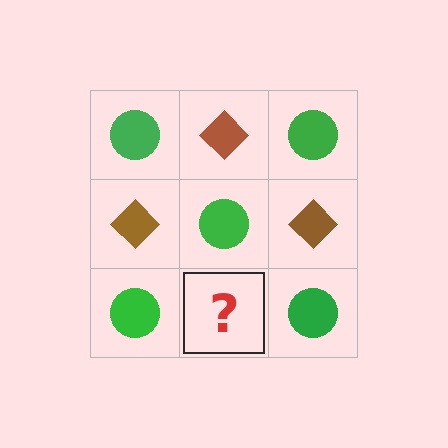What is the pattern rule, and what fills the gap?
The rule is that it alternates green circle and brown diamond in a checkerboard pattern. The gap should be filled with a brown diamond.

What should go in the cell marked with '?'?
The missing cell should contain a brown diamond.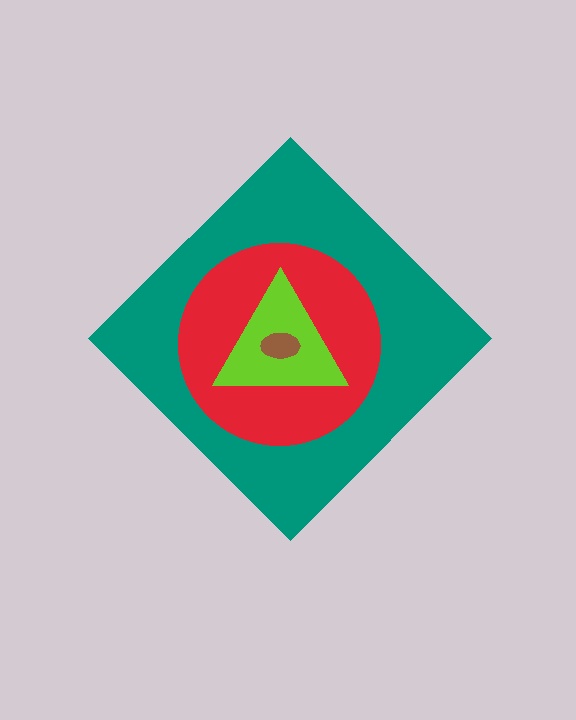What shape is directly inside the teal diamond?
The red circle.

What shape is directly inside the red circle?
The lime triangle.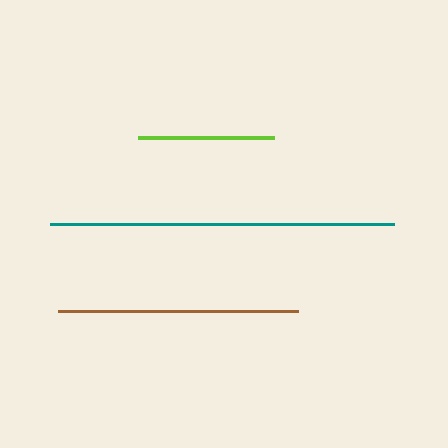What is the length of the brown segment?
The brown segment is approximately 239 pixels long.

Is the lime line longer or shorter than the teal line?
The teal line is longer than the lime line.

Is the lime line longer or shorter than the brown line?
The brown line is longer than the lime line.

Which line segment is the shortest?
The lime line is the shortest at approximately 136 pixels.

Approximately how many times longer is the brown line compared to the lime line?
The brown line is approximately 1.8 times the length of the lime line.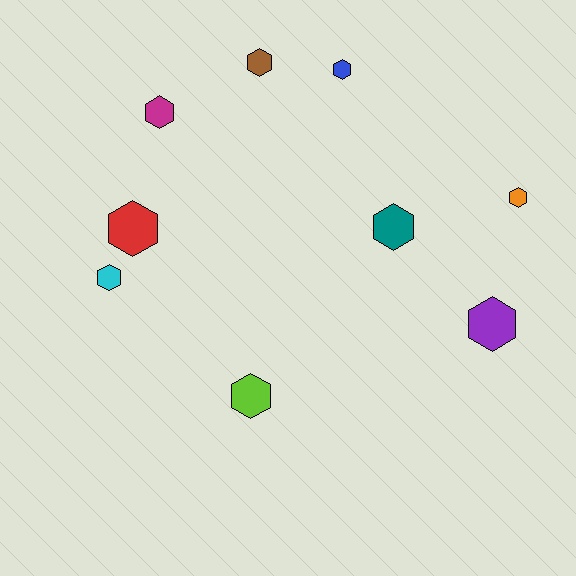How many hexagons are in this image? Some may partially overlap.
There are 9 hexagons.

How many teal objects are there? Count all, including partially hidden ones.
There is 1 teal object.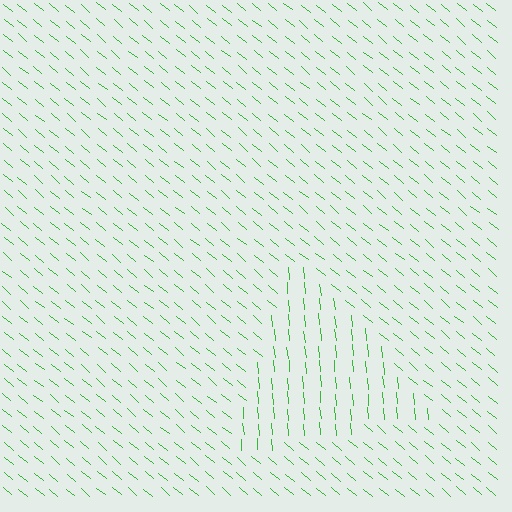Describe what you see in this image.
The image is filled with small green line segments. A triangle region in the image has lines oriented differently from the surrounding lines, creating a visible texture boundary.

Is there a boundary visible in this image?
Yes, there is a texture boundary formed by a change in line orientation.